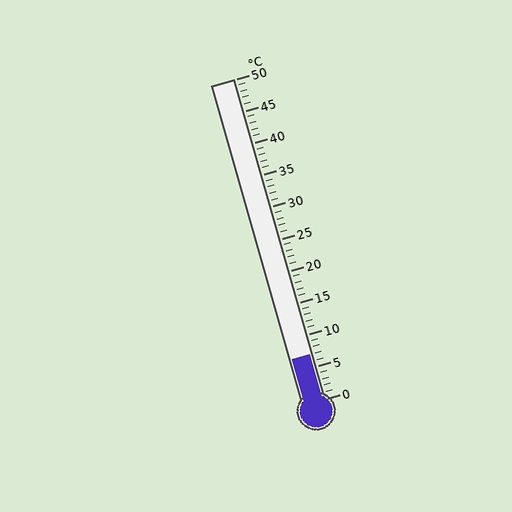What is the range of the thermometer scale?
The thermometer scale ranges from 0°C to 50°C.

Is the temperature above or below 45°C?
The temperature is below 45°C.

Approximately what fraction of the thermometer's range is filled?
The thermometer is filled to approximately 15% of its range.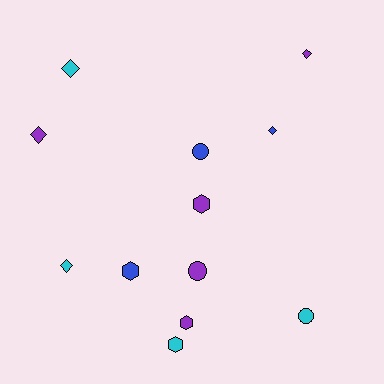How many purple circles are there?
There is 1 purple circle.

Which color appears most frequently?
Purple, with 5 objects.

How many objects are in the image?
There are 12 objects.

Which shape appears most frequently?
Diamond, with 5 objects.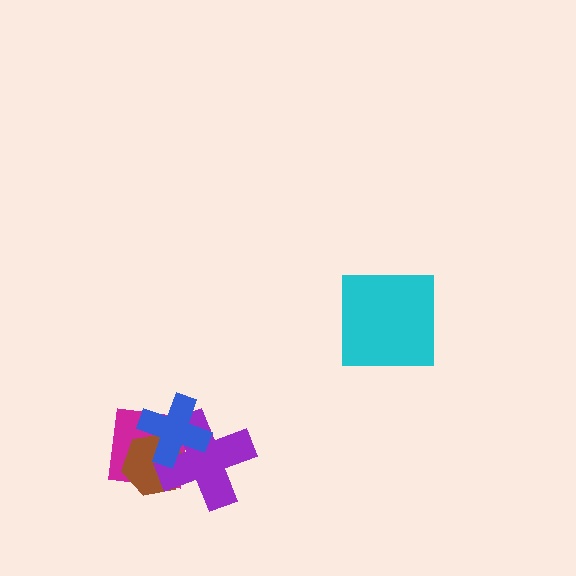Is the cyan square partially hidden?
No, no other shape covers it.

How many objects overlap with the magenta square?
3 objects overlap with the magenta square.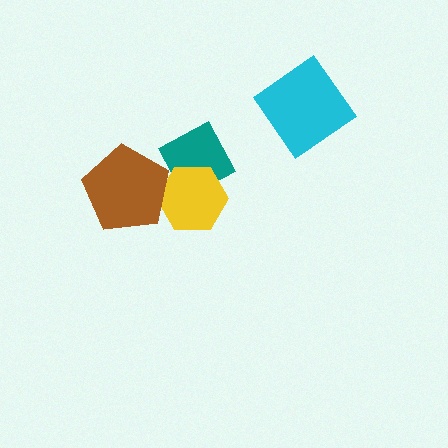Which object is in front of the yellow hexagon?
The brown pentagon is in front of the yellow hexagon.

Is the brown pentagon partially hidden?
No, no other shape covers it.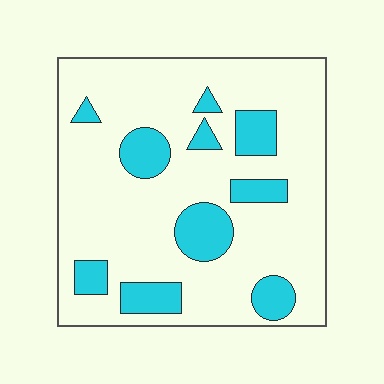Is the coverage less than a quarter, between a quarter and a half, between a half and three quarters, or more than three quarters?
Less than a quarter.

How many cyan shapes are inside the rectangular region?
10.